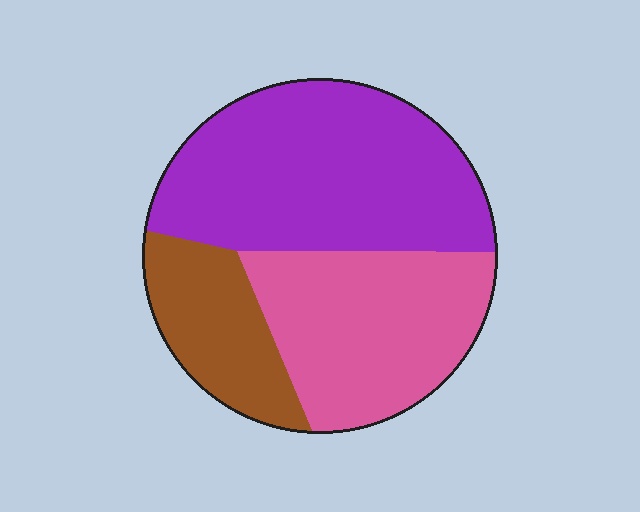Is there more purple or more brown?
Purple.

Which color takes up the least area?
Brown, at roughly 20%.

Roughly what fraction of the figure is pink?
Pink covers 34% of the figure.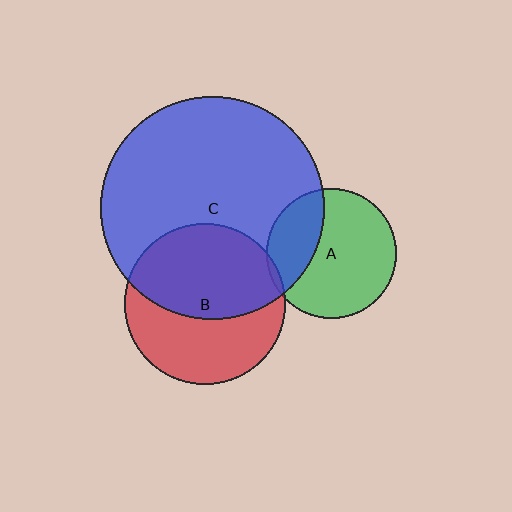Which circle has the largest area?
Circle C (blue).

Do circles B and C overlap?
Yes.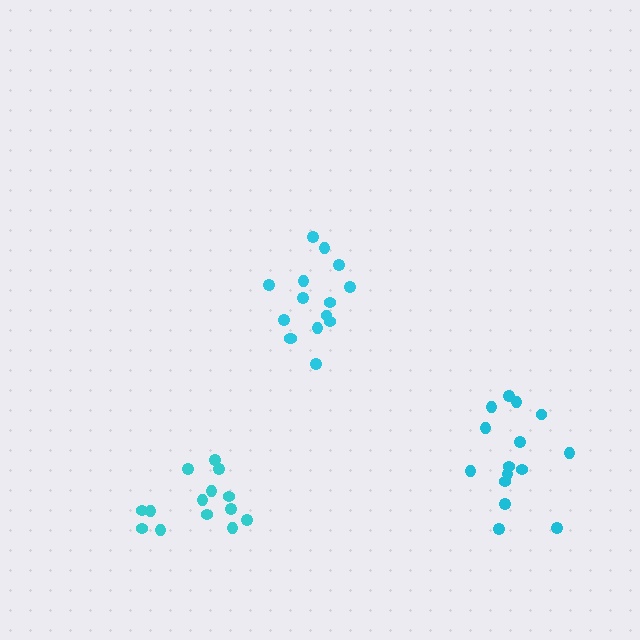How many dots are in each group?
Group 1: 14 dots, Group 2: 15 dots, Group 3: 15 dots (44 total).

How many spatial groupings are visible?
There are 3 spatial groupings.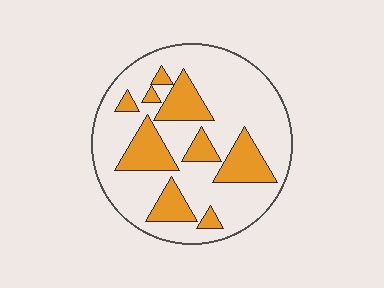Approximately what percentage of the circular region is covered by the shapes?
Approximately 25%.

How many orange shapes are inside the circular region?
9.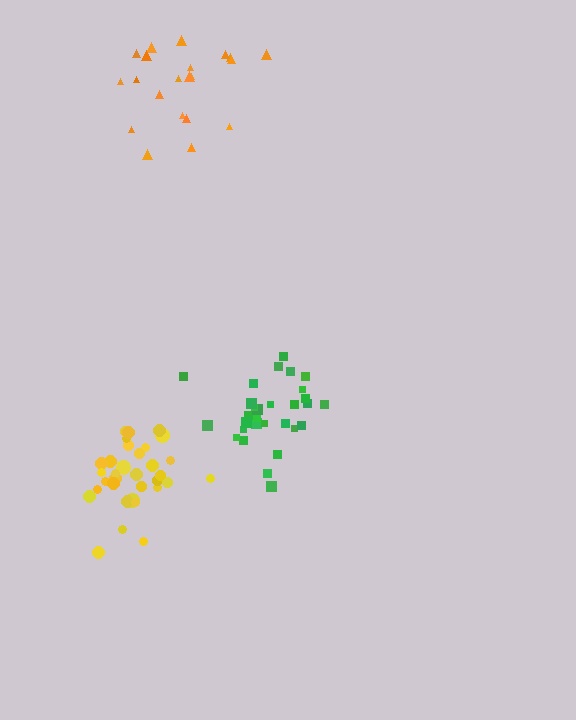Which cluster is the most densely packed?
Yellow.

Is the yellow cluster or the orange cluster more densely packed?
Yellow.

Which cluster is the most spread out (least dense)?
Orange.